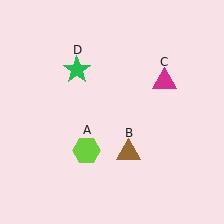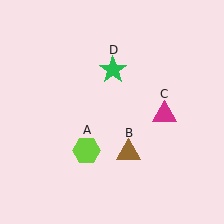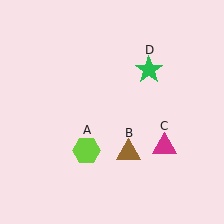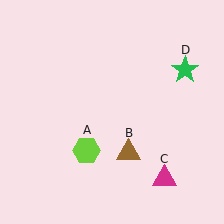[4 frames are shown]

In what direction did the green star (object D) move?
The green star (object D) moved right.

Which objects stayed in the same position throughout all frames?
Lime hexagon (object A) and brown triangle (object B) remained stationary.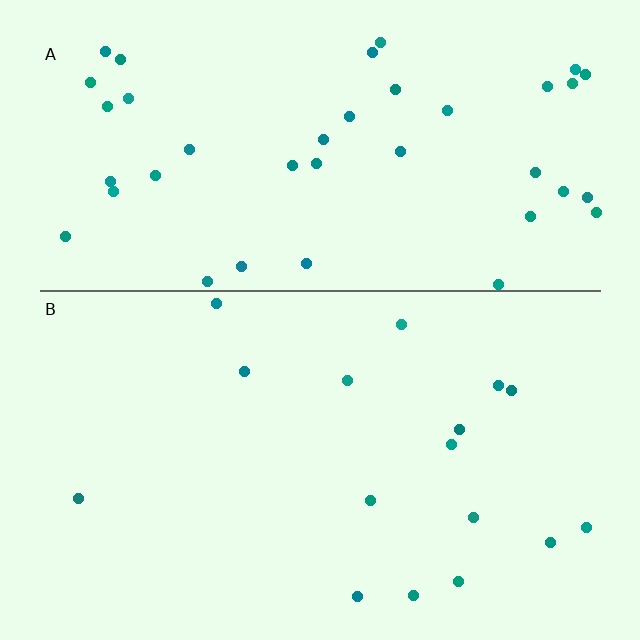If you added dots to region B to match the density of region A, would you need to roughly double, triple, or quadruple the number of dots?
Approximately double.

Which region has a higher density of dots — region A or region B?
A (the top).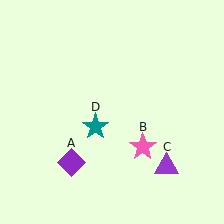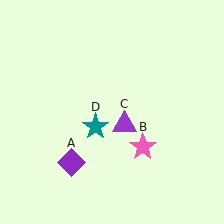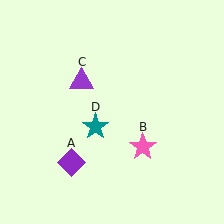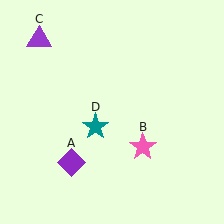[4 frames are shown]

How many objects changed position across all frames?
1 object changed position: purple triangle (object C).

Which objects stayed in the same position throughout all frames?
Purple diamond (object A) and pink star (object B) and teal star (object D) remained stationary.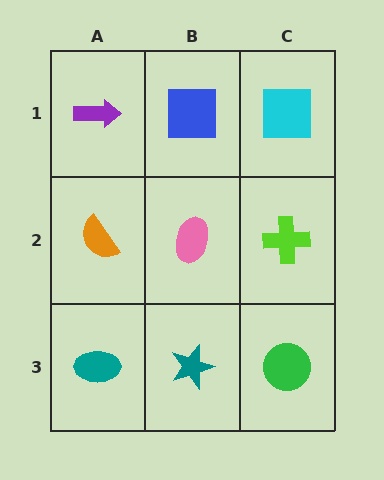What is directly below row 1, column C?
A lime cross.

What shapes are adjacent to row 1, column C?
A lime cross (row 2, column C), a blue square (row 1, column B).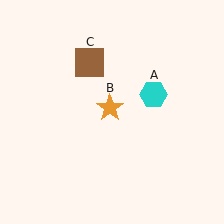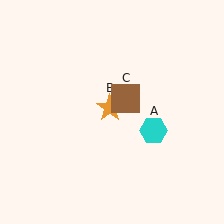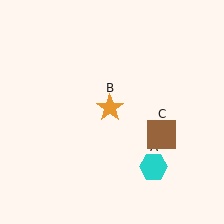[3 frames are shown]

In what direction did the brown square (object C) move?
The brown square (object C) moved down and to the right.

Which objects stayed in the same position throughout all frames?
Orange star (object B) remained stationary.